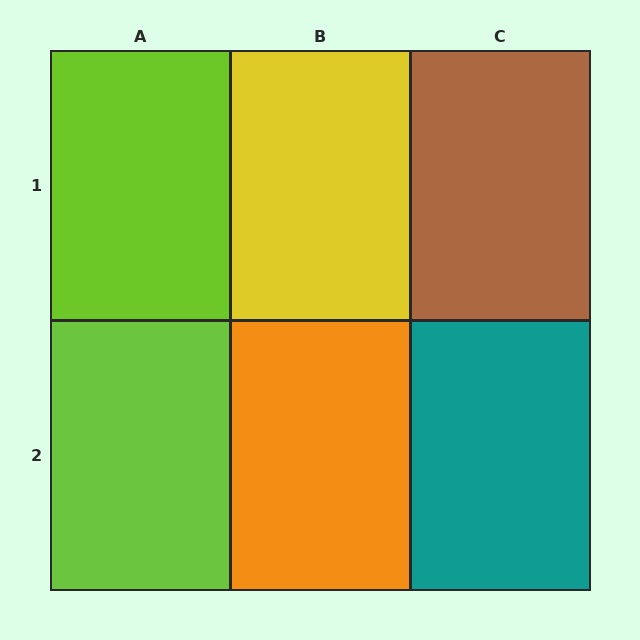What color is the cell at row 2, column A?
Lime.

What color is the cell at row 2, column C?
Teal.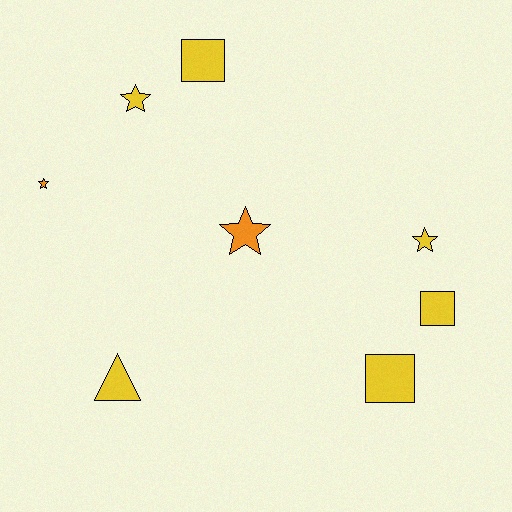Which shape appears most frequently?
Star, with 4 objects.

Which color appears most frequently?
Yellow, with 6 objects.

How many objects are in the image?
There are 8 objects.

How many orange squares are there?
There are no orange squares.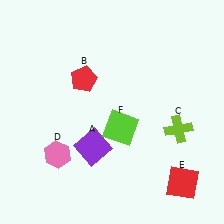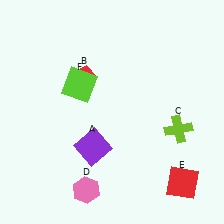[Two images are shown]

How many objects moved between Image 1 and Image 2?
2 objects moved between the two images.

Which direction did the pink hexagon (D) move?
The pink hexagon (D) moved down.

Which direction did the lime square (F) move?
The lime square (F) moved up.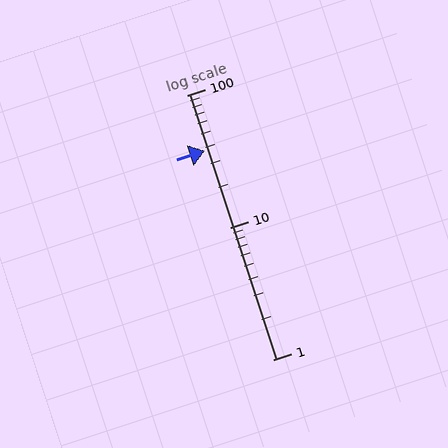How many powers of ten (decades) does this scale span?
The scale spans 2 decades, from 1 to 100.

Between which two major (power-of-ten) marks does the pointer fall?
The pointer is between 10 and 100.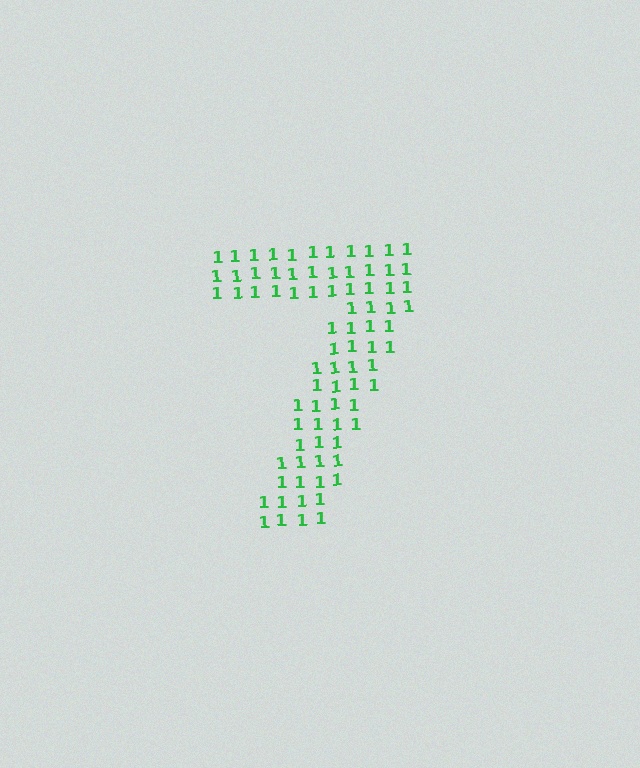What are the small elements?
The small elements are digit 1's.